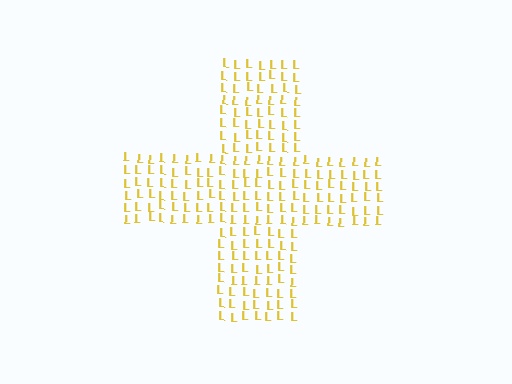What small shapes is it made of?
It is made of small letter L's.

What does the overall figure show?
The overall figure shows a cross.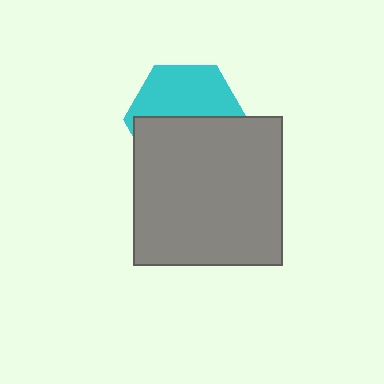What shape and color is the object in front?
The object in front is a gray square.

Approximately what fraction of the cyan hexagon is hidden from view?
Roughly 54% of the cyan hexagon is hidden behind the gray square.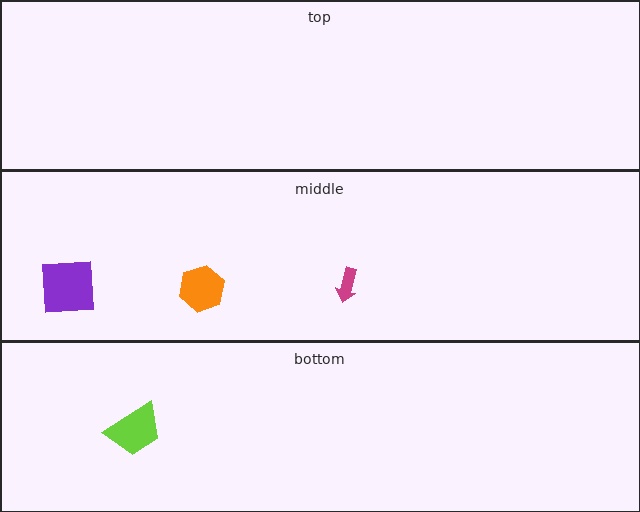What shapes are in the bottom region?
The lime trapezoid.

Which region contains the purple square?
The middle region.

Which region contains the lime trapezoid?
The bottom region.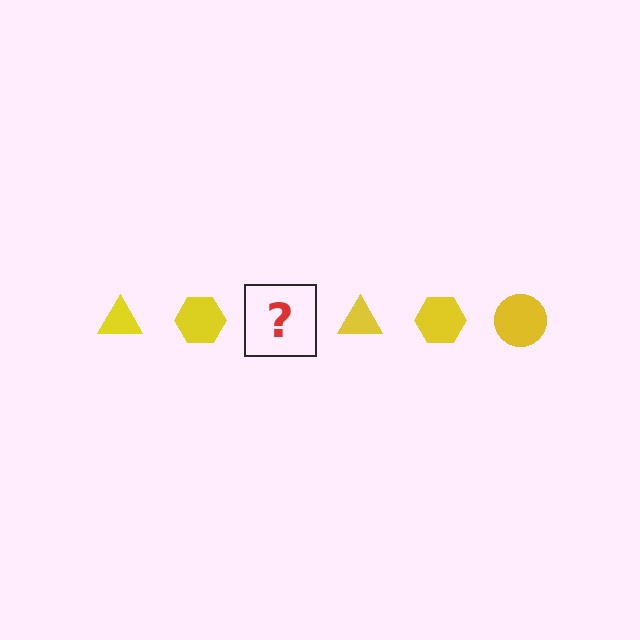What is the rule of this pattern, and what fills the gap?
The rule is that the pattern cycles through triangle, hexagon, circle shapes in yellow. The gap should be filled with a yellow circle.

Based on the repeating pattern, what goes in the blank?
The blank should be a yellow circle.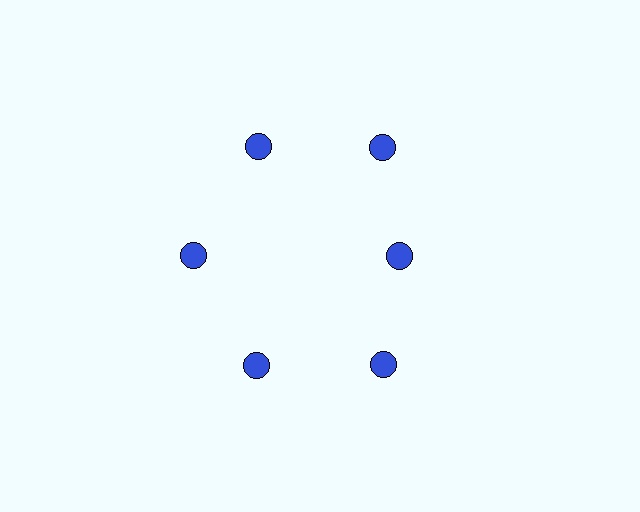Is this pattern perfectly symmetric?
No. The 6 blue circles are arranged in a ring, but one element near the 3 o'clock position is pulled inward toward the center, breaking the 6-fold rotational symmetry.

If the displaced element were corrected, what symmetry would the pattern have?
It would have 6-fold rotational symmetry — the pattern would map onto itself every 60 degrees.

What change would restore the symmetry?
The symmetry would be restored by moving it outward, back onto the ring so that all 6 circles sit at equal angles and equal distance from the center.